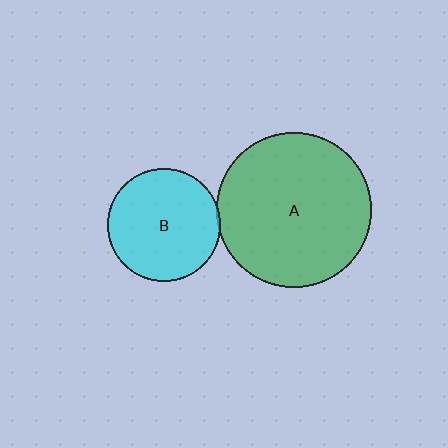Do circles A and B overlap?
Yes.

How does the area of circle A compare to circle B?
Approximately 1.9 times.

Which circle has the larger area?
Circle A (green).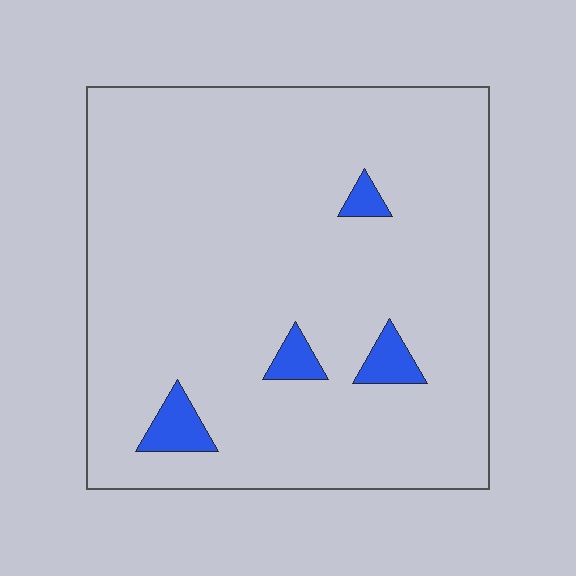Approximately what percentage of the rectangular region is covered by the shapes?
Approximately 5%.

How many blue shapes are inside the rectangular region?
4.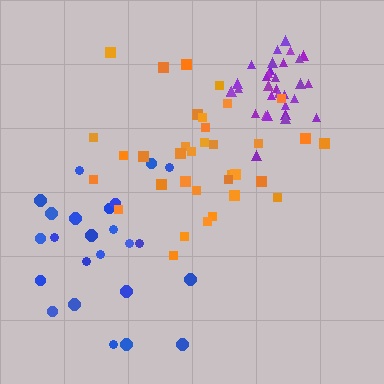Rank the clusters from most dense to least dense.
purple, orange, blue.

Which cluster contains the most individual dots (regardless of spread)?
Orange (35).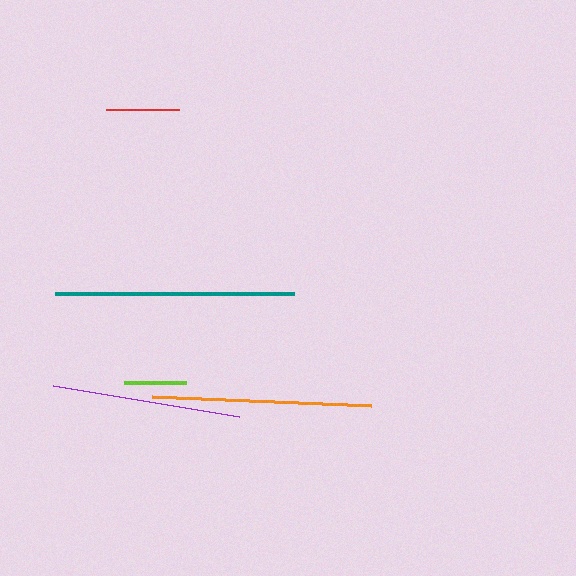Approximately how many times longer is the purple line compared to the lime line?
The purple line is approximately 3.1 times the length of the lime line.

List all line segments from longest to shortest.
From longest to shortest: teal, orange, purple, red, lime.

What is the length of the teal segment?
The teal segment is approximately 239 pixels long.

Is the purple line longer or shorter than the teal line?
The teal line is longer than the purple line.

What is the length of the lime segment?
The lime segment is approximately 61 pixels long.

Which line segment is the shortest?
The lime line is the shortest at approximately 61 pixels.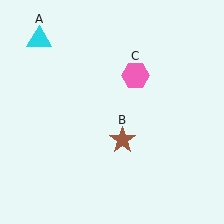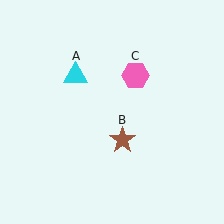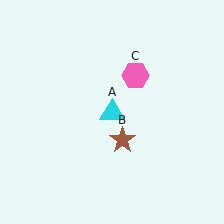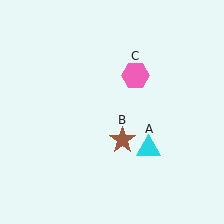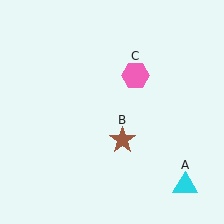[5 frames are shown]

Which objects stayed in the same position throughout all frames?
Brown star (object B) and pink hexagon (object C) remained stationary.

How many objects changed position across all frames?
1 object changed position: cyan triangle (object A).